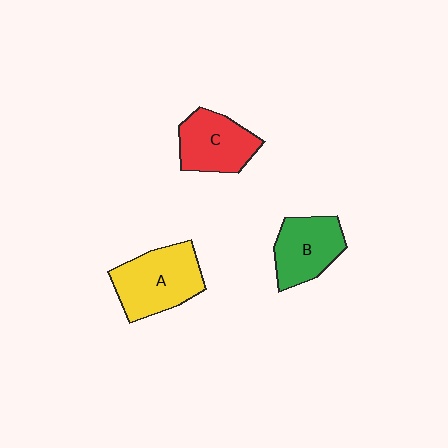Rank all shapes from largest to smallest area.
From largest to smallest: A (yellow), C (red), B (green).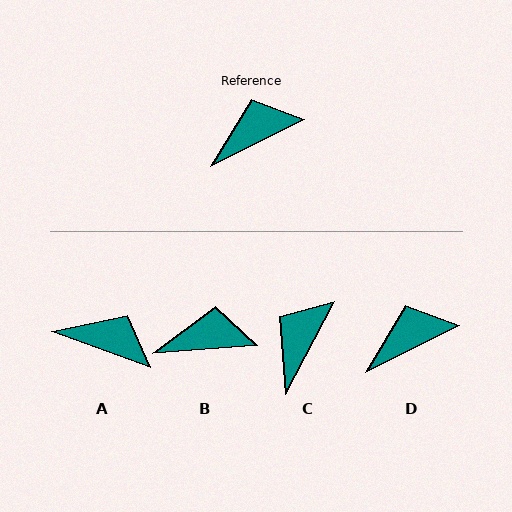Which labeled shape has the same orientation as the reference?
D.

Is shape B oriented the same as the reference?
No, it is off by about 22 degrees.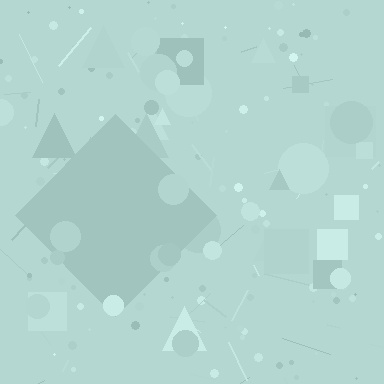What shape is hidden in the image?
A diamond is hidden in the image.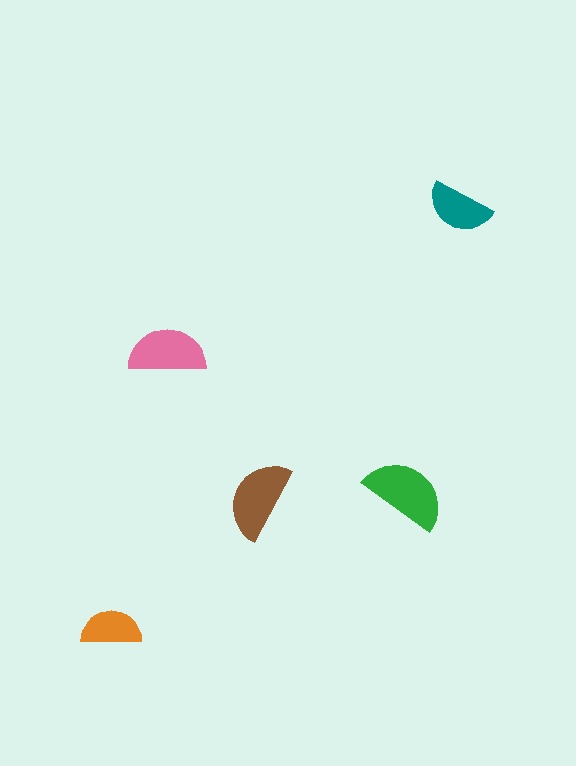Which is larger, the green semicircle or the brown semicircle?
The green one.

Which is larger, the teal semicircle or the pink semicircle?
The pink one.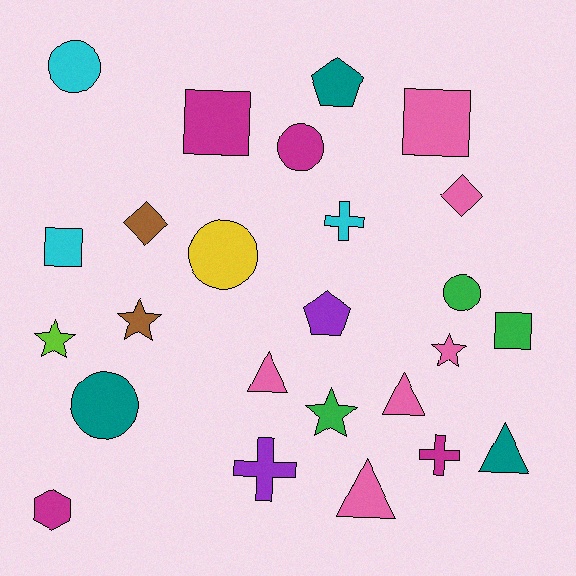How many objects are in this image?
There are 25 objects.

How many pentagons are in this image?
There are 2 pentagons.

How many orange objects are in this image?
There are no orange objects.